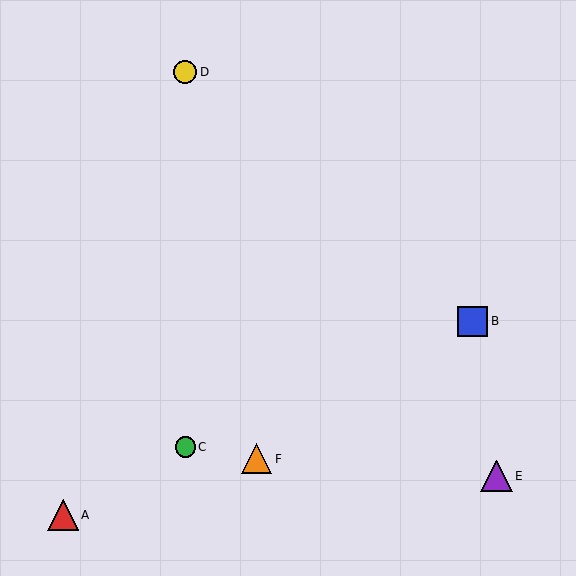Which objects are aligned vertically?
Objects C, D are aligned vertically.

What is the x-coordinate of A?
Object A is at x≈63.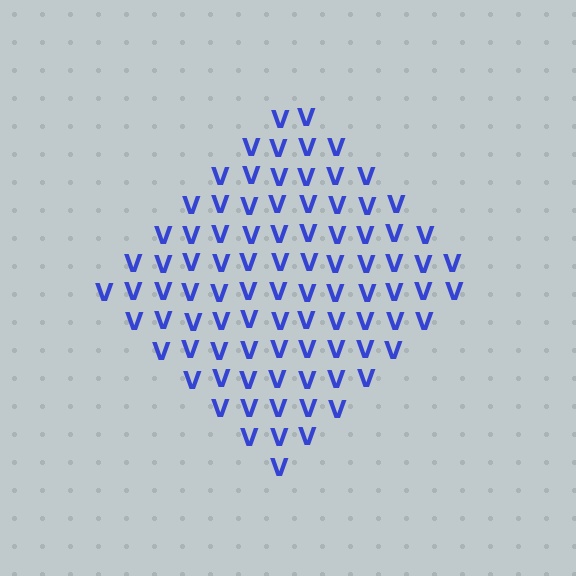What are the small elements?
The small elements are letter V's.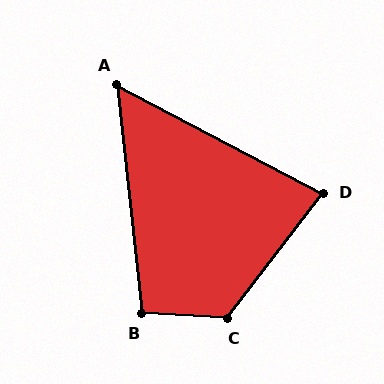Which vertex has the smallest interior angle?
A, at approximately 56 degrees.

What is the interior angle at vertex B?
Approximately 100 degrees (obtuse).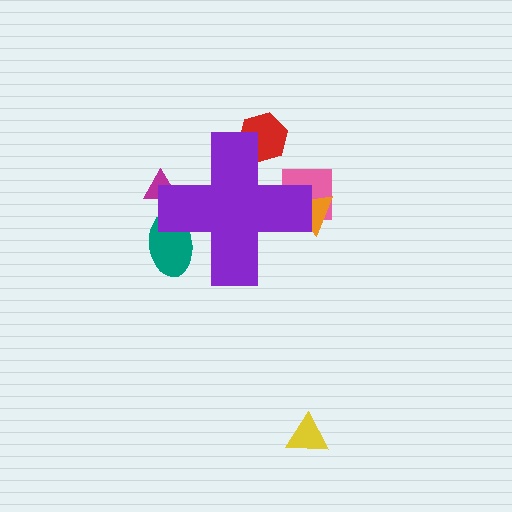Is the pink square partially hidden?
Yes, the pink square is partially hidden behind the purple cross.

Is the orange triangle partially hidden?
Yes, the orange triangle is partially hidden behind the purple cross.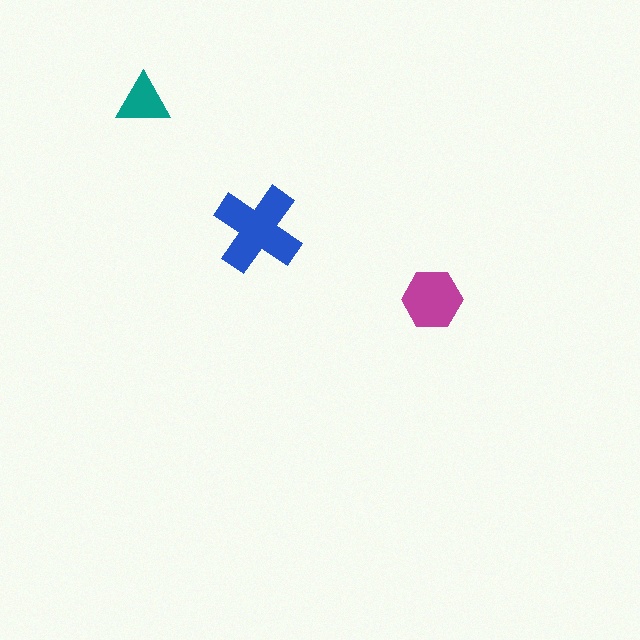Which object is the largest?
The blue cross.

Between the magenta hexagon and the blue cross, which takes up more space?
The blue cross.